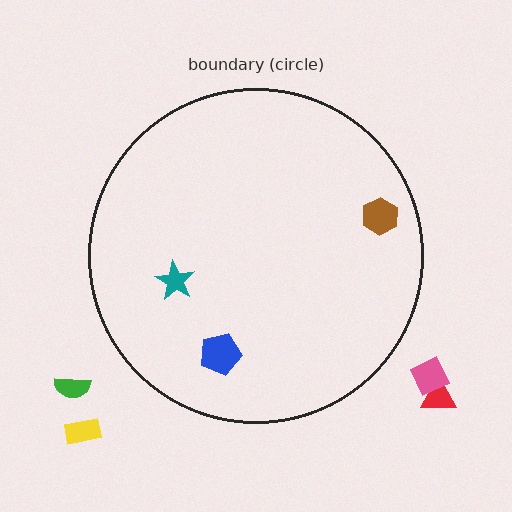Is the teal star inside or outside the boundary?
Inside.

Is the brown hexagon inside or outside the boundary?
Inside.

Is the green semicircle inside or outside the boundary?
Outside.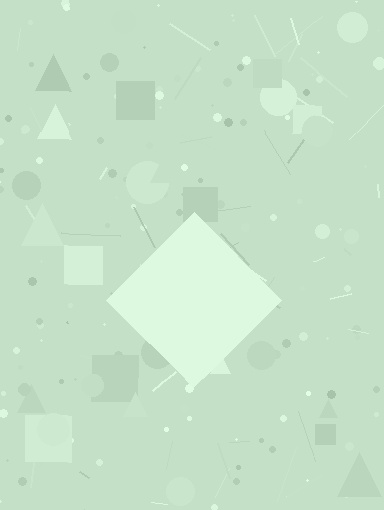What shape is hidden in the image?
A diamond is hidden in the image.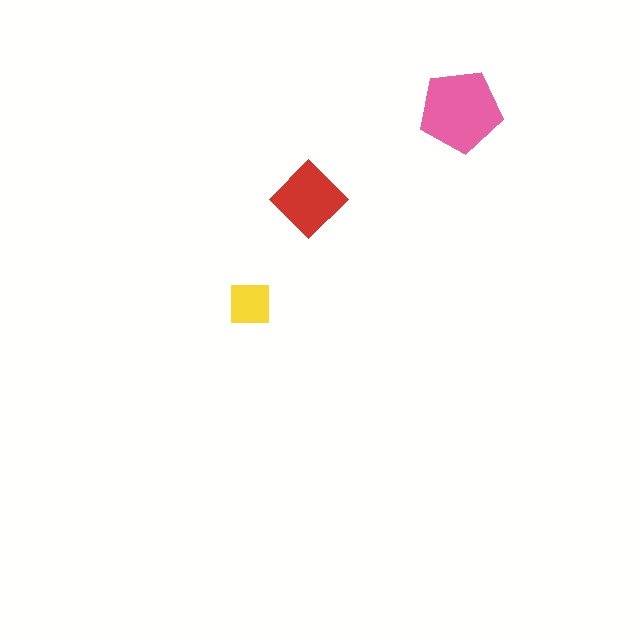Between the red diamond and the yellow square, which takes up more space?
The red diamond.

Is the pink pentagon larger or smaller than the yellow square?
Larger.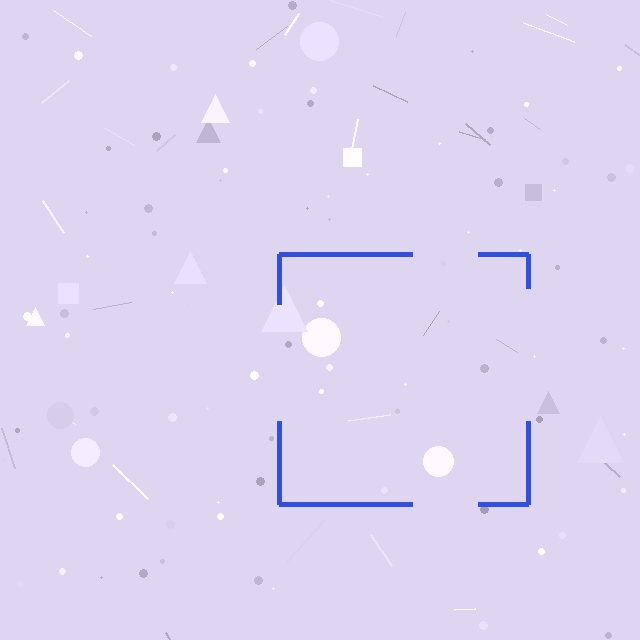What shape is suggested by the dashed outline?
The dashed outline suggests a square.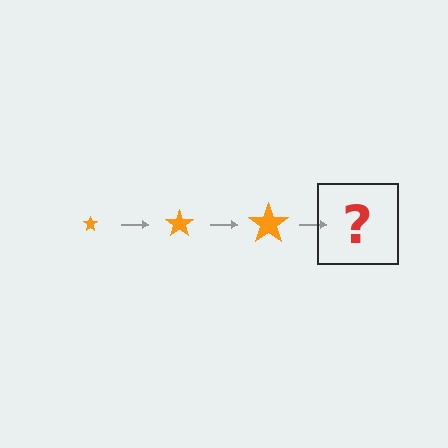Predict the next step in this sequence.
The next step is an orange star, larger than the previous one.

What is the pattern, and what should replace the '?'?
The pattern is that the star gets progressively larger each step. The '?' should be an orange star, larger than the previous one.